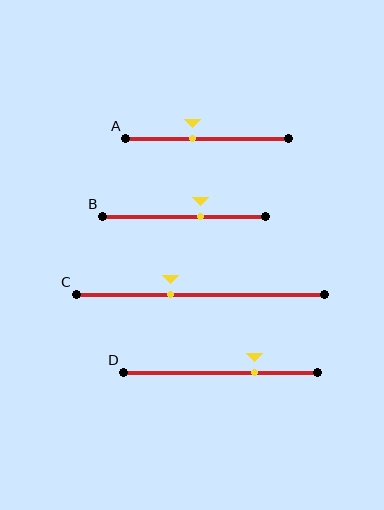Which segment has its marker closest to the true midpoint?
Segment A has its marker closest to the true midpoint.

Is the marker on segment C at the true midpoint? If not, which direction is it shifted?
No, the marker on segment C is shifted to the left by about 12% of the segment length.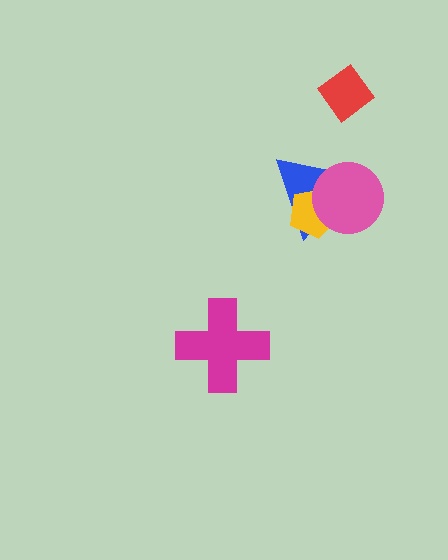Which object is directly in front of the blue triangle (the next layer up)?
The yellow pentagon is directly in front of the blue triangle.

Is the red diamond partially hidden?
No, no other shape covers it.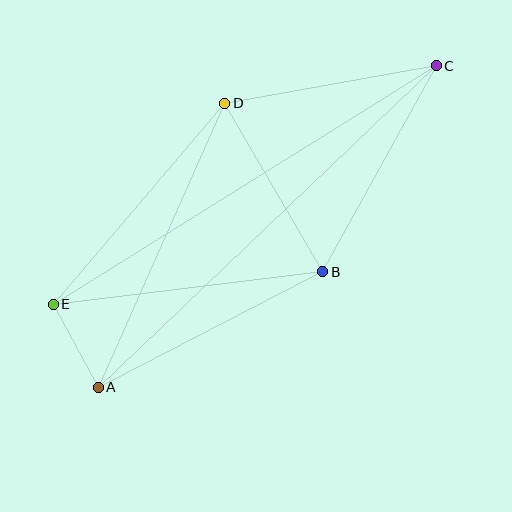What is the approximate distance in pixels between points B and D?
The distance between B and D is approximately 195 pixels.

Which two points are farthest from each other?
Points A and C are farthest from each other.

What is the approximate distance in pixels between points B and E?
The distance between B and E is approximately 271 pixels.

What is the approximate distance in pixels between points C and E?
The distance between C and E is approximately 451 pixels.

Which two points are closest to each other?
Points A and E are closest to each other.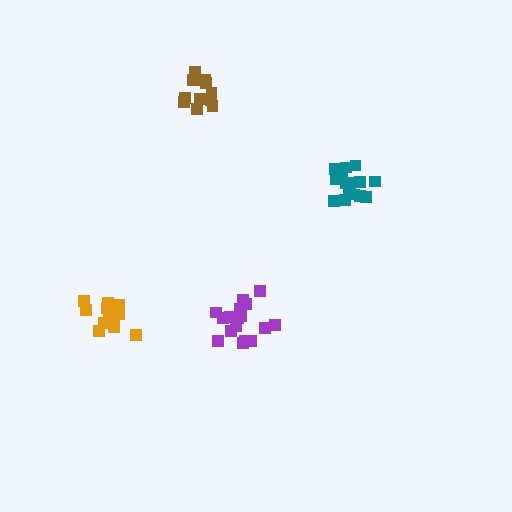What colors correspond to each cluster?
The clusters are colored: purple, brown, teal, orange.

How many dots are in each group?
Group 1: 17 dots, Group 2: 11 dots, Group 3: 16 dots, Group 4: 12 dots (56 total).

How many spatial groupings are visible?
There are 4 spatial groupings.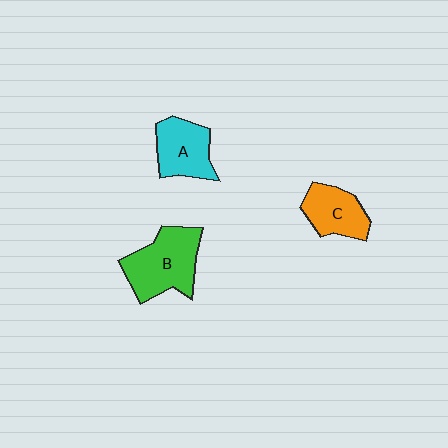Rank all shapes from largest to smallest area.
From largest to smallest: B (green), A (cyan), C (orange).